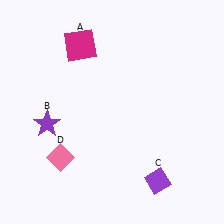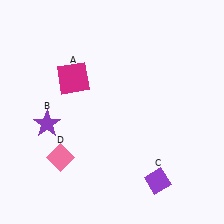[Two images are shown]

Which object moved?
The magenta square (A) moved down.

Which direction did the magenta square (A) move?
The magenta square (A) moved down.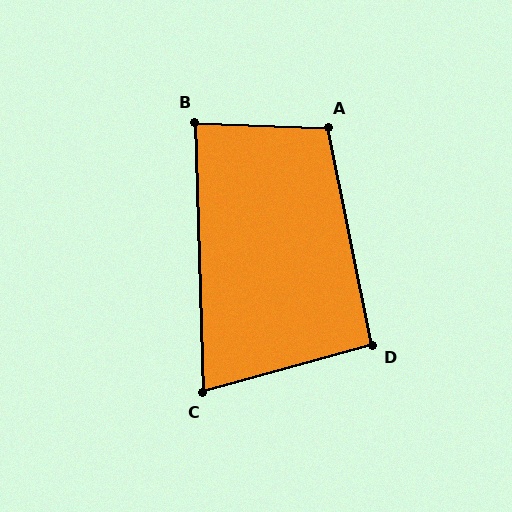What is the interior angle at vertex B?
Approximately 86 degrees (approximately right).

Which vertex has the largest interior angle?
A, at approximately 104 degrees.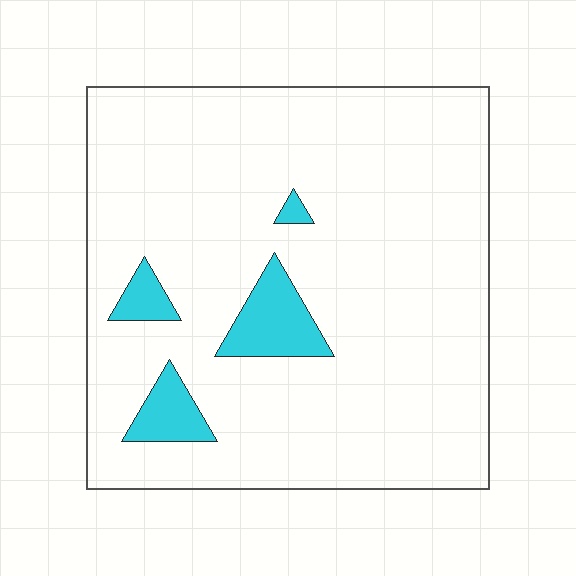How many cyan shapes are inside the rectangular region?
4.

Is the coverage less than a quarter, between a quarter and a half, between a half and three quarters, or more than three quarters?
Less than a quarter.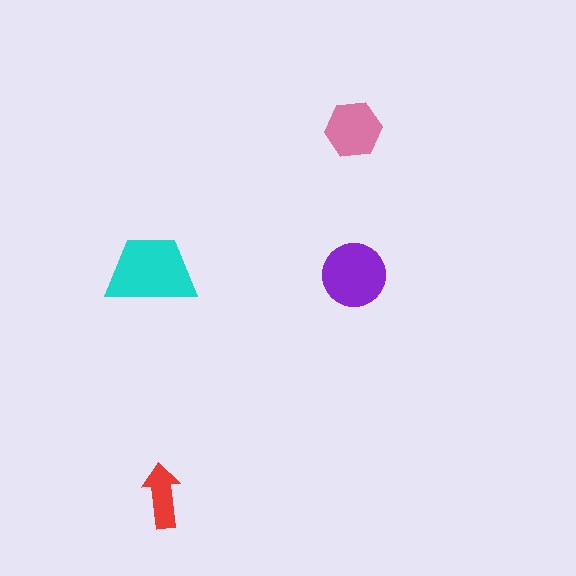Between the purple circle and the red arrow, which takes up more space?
The purple circle.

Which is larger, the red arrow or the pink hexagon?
The pink hexagon.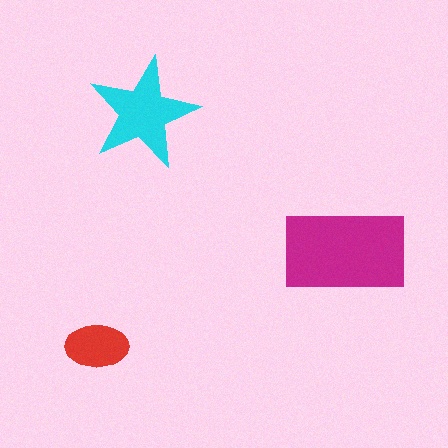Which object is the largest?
The magenta rectangle.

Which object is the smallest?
The red ellipse.